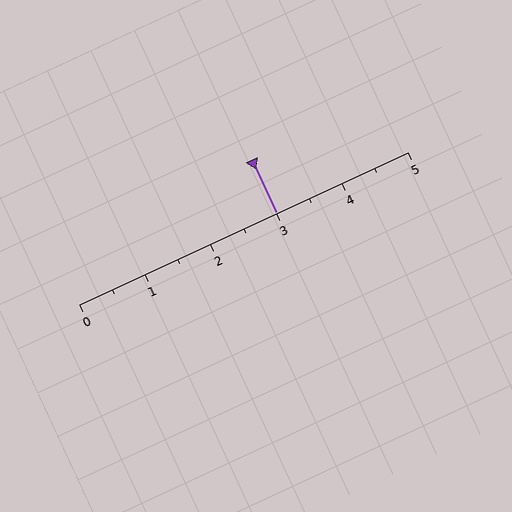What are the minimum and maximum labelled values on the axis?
The axis runs from 0 to 5.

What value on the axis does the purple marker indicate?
The marker indicates approximately 3.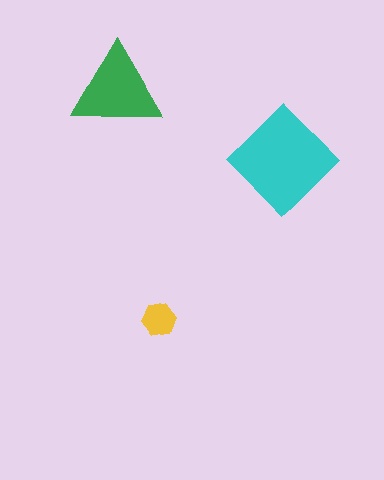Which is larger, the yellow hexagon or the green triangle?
The green triangle.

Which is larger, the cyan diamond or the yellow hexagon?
The cyan diamond.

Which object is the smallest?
The yellow hexagon.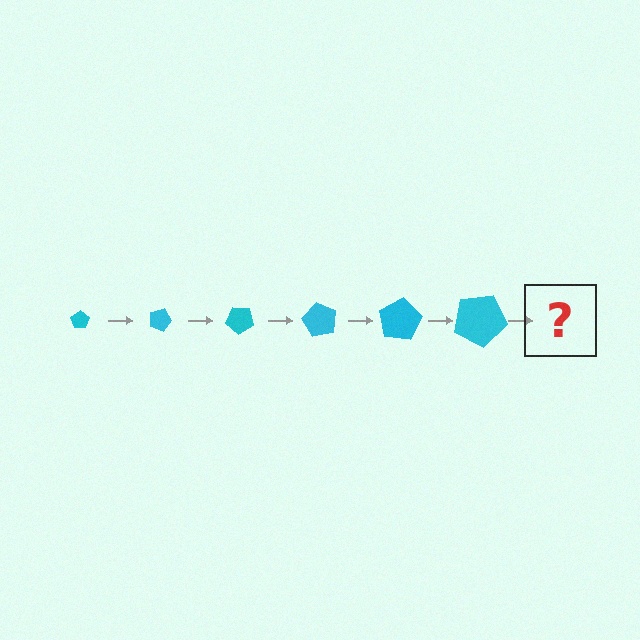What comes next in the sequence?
The next element should be a pentagon, larger than the previous one and rotated 120 degrees from the start.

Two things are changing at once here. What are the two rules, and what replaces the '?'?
The two rules are that the pentagon grows larger each step and it rotates 20 degrees each step. The '?' should be a pentagon, larger than the previous one and rotated 120 degrees from the start.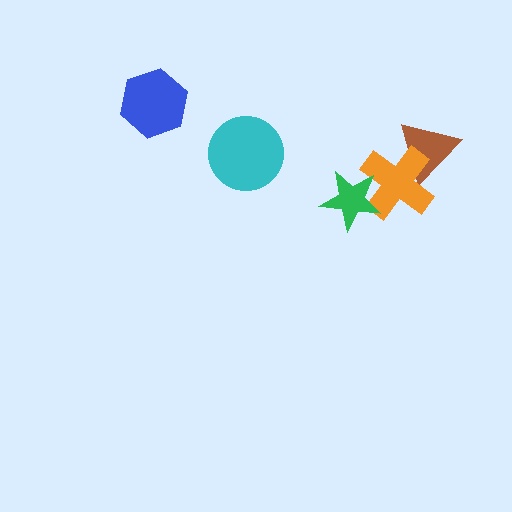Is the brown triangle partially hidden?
Yes, it is partially covered by another shape.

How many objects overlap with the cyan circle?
0 objects overlap with the cyan circle.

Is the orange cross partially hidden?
Yes, it is partially covered by another shape.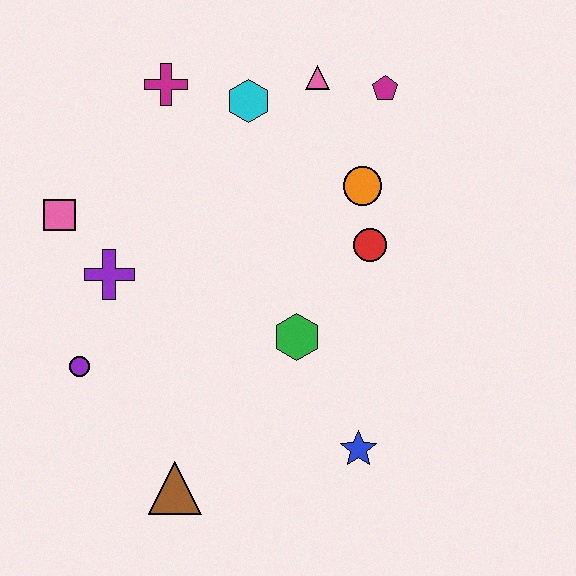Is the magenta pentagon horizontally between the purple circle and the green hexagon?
No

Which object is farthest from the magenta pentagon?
The brown triangle is farthest from the magenta pentagon.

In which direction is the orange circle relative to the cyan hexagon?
The orange circle is to the right of the cyan hexagon.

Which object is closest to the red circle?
The orange circle is closest to the red circle.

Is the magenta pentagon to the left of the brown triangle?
No